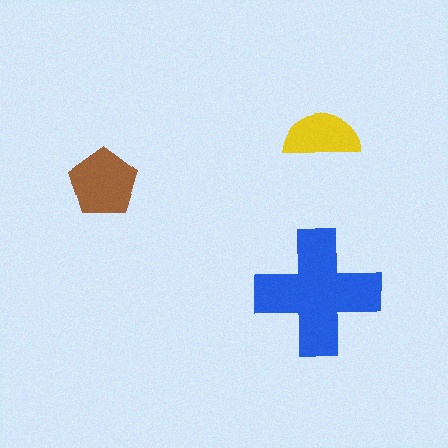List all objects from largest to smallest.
The blue cross, the brown pentagon, the yellow semicircle.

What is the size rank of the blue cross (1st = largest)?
1st.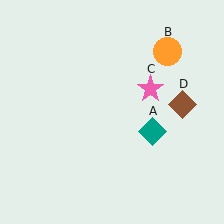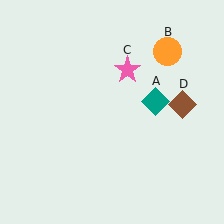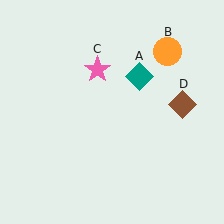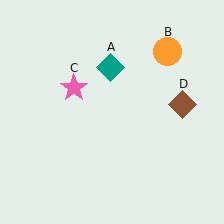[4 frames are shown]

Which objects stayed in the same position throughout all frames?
Orange circle (object B) and brown diamond (object D) remained stationary.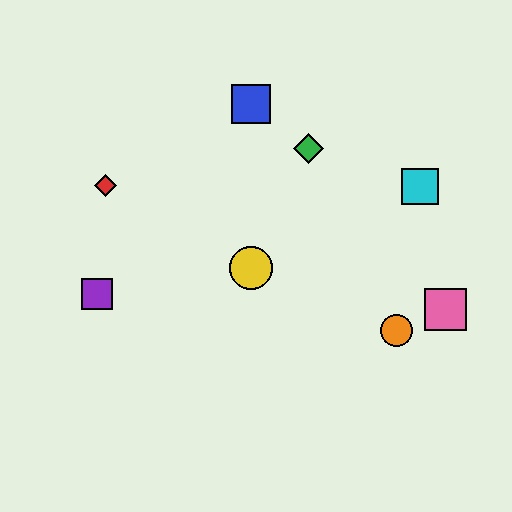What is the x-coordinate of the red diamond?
The red diamond is at x≈106.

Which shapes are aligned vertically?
The blue square, the yellow circle are aligned vertically.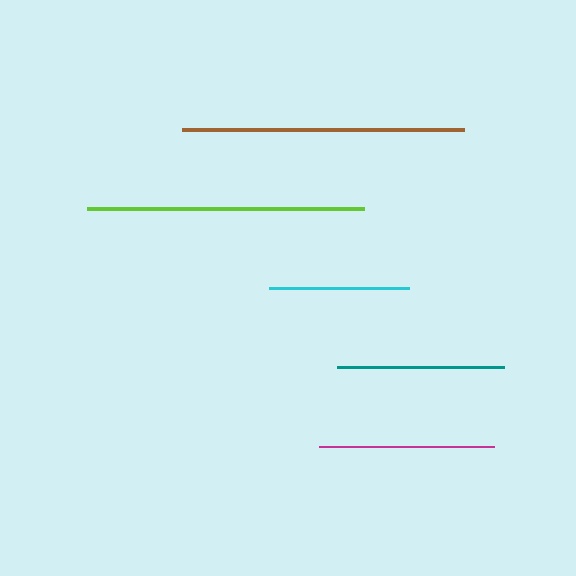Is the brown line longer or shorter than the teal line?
The brown line is longer than the teal line.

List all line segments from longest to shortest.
From longest to shortest: brown, lime, magenta, teal, cyan.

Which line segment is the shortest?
The cyan line is the shortest at approximately 140 pixels.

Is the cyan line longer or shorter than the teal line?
The teal line is longer than the cyan line.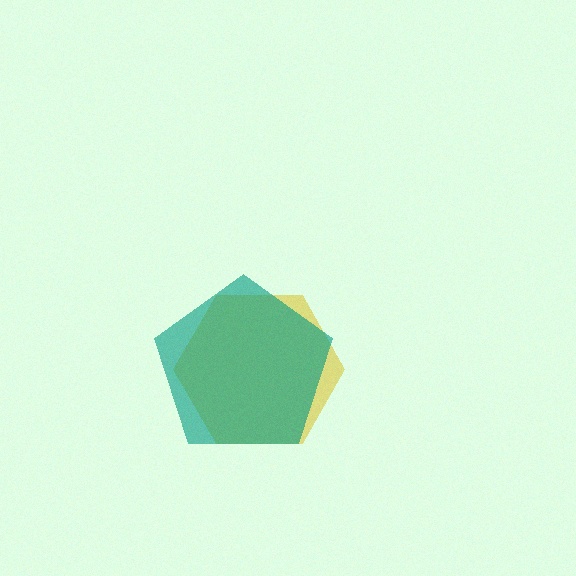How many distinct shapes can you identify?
There are 2 distinct shapes: a yellow hexagon, a teal pentagon.